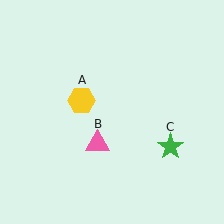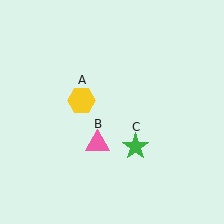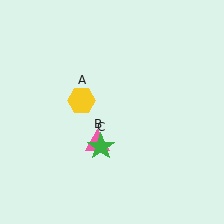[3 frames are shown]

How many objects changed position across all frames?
1 object changed position: green star (object C).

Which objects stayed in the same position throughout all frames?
Yellow hexagon (object A) and pink triangle (object B) remained stationary.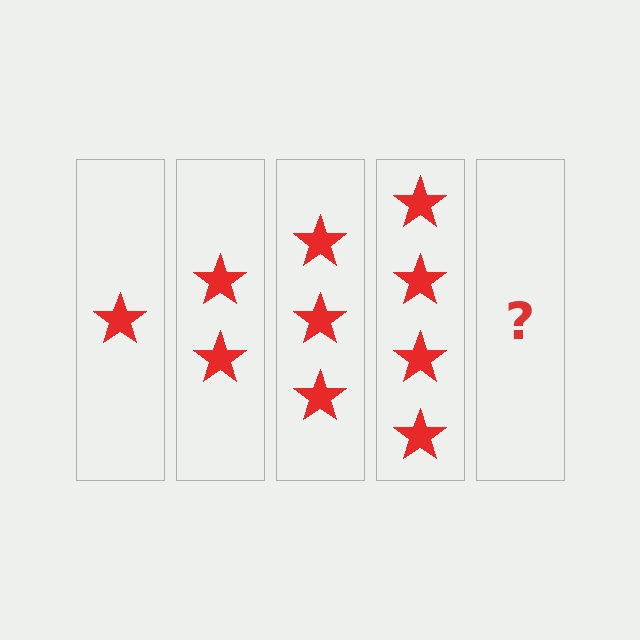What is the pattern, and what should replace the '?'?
The pattern is that each step adds one more star. The '?' should be 5 stars.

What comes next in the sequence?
The next element should be 5 stars.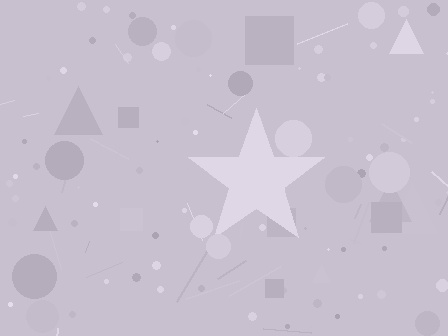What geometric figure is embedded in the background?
A star is embedded in the background.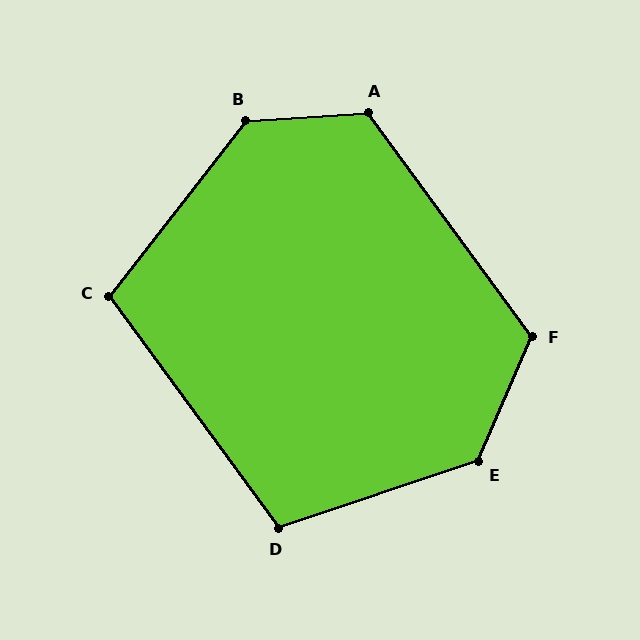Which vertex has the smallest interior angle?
C, at approximately 106 degrees.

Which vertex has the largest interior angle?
E, at approximately 132 degrees.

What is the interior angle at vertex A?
Approximately 123 degrees (obtuse).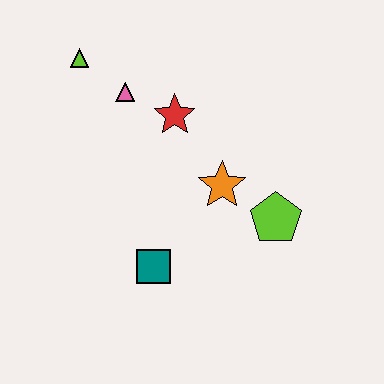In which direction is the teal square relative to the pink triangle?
The teal square is below the pink triangle.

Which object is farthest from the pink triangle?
The lime pentagon is farthest from the pink triangle.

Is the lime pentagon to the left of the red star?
No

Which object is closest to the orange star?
The lime pentagon is closest to the orange star.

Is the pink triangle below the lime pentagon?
No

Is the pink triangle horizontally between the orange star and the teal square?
No